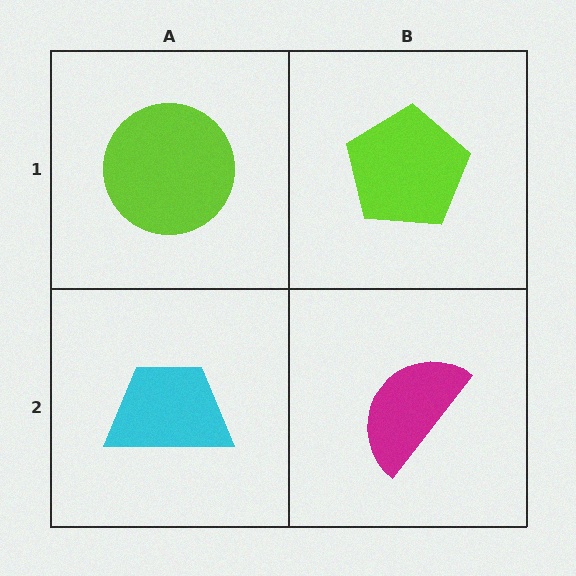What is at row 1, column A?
A lime circle.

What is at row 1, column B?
A lime pentagon.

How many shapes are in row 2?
2 shapes.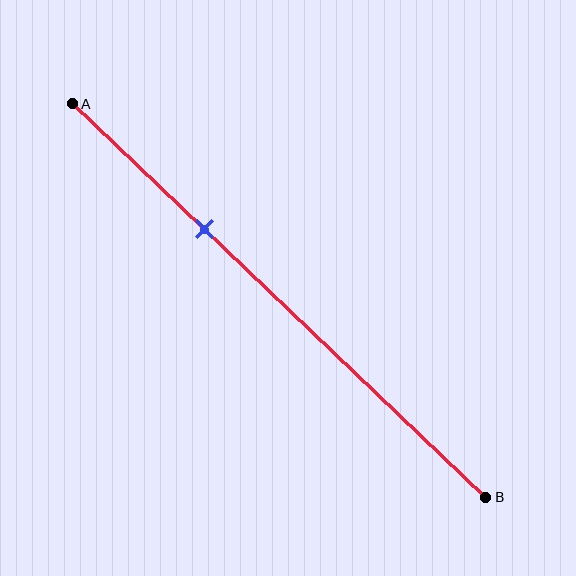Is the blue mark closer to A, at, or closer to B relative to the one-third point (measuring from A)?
The blue mark is approximately at the one-third point of segment AB.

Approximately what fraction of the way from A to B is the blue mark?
The blue mark is approximately 30% of the way from A to B.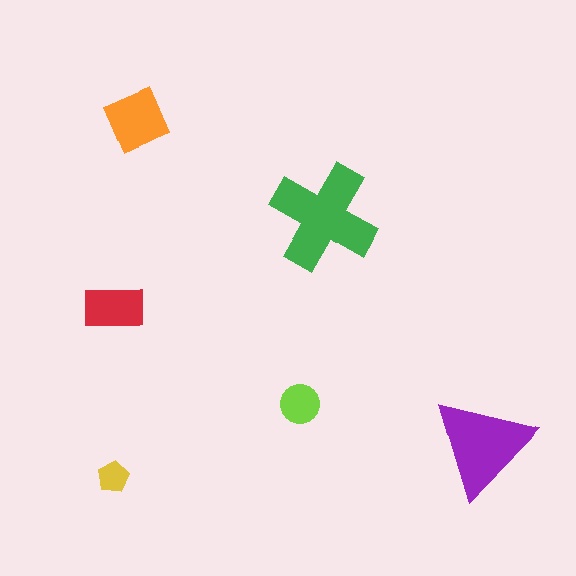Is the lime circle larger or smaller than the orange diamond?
Smaller.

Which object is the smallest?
The yellow pentagon.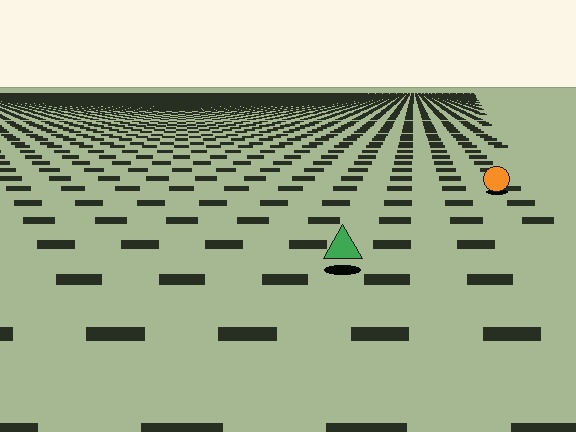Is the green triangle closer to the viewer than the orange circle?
Yes. The green triangle is closer — you can tell from the texture gradient: the ground texture is coarser near it.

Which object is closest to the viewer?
The green triangle is closest. The texture marks near it are larger and more spread out.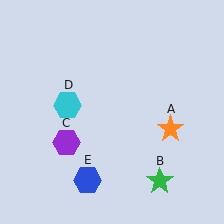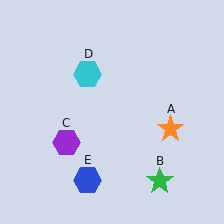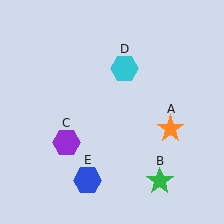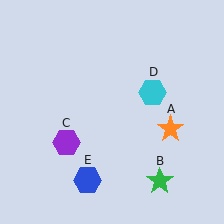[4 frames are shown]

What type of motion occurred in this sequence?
The cyan hexagon (object D) rotated clockwise around the center of the scene.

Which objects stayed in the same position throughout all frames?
Orange star (object A) and green star (object B) and purple hexagon (object C) and blue hexagon (object E) remained stationary.